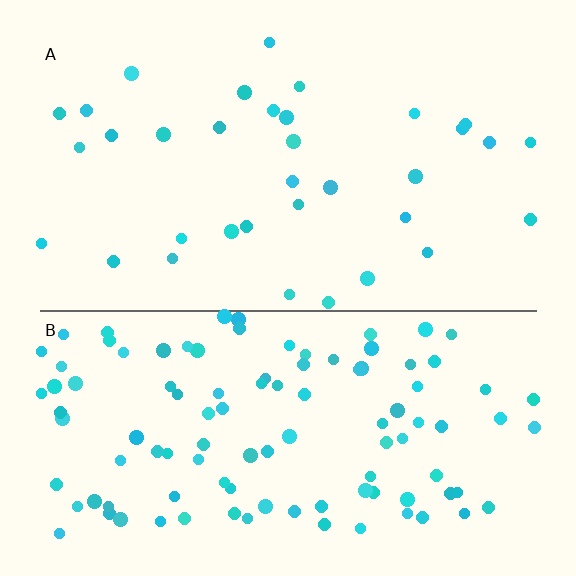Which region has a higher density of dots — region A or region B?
B (the bottom).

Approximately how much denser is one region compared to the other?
Approximately 3.1× — region B over region A.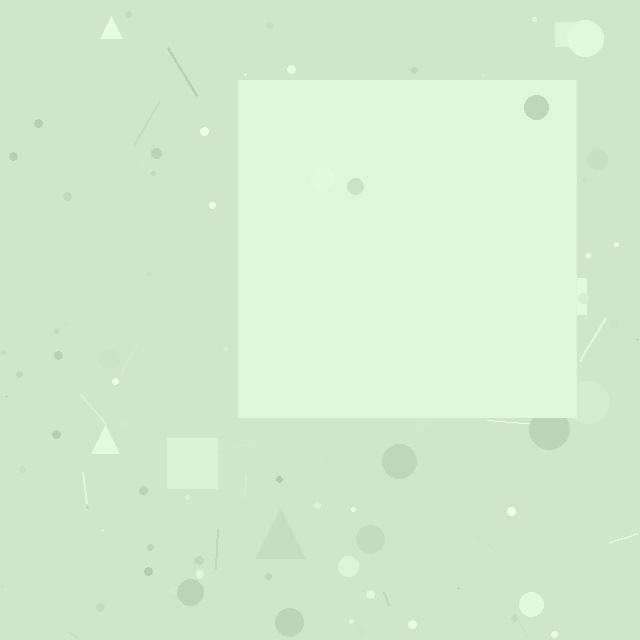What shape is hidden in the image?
A square is hidden in the image.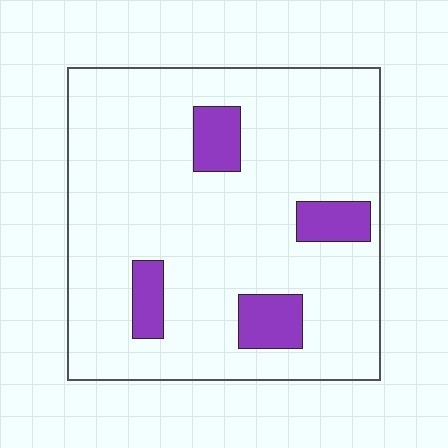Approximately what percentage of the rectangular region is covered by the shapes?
Approximately 15%.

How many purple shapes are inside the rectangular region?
4.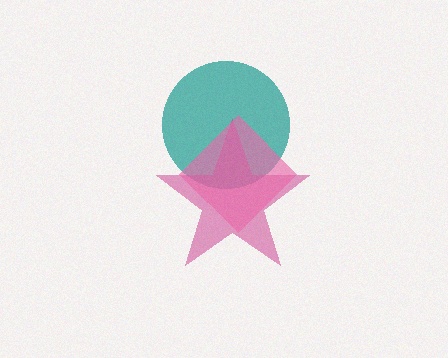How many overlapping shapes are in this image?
There are 3 overlapping shapes in the image.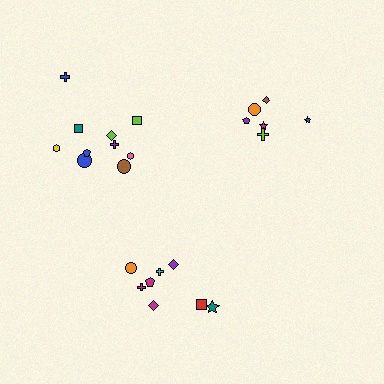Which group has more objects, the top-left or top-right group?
The top-left group.